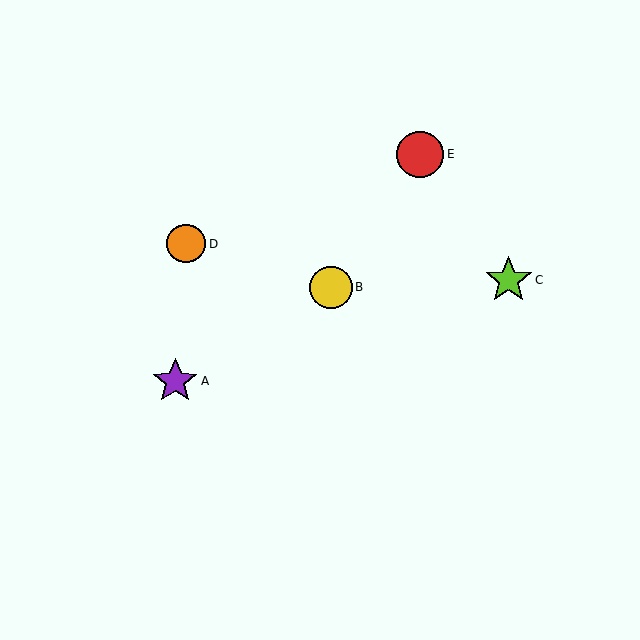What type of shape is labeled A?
Shape A is a purple star.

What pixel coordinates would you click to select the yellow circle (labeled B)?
Click at (331, 287) to select the yellow circle B.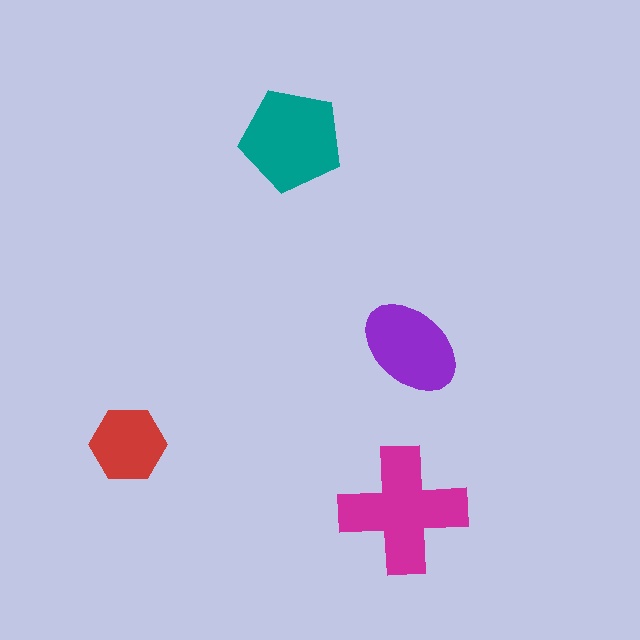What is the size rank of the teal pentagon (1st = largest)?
2nd.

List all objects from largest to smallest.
The magenta cross, the teal pentagon, the purple ellipse, the red hexagon.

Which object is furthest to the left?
The red hexagon is leftmost.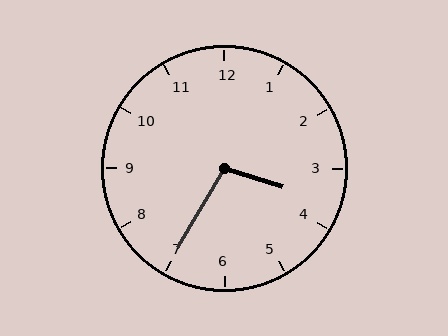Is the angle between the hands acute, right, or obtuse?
It is obtuse.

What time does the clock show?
3:35.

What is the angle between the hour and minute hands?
Approximately 102 degrees.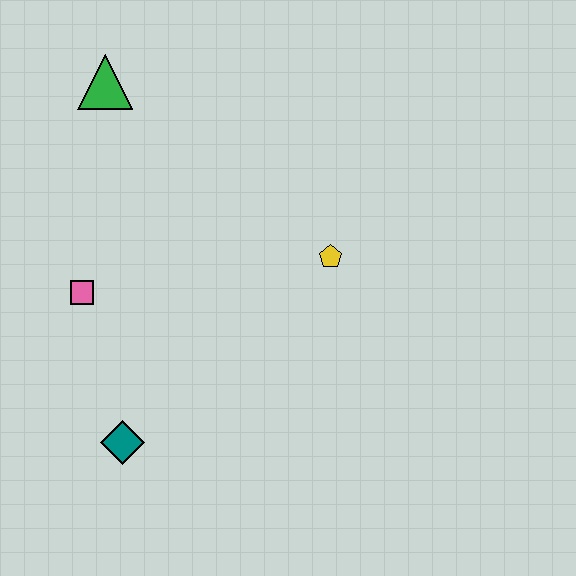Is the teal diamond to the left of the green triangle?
No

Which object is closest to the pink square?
The teal diamond is closest to the pink square.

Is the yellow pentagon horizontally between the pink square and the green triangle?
No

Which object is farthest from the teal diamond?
The green triangle is farthest from the teal diamond.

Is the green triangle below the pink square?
No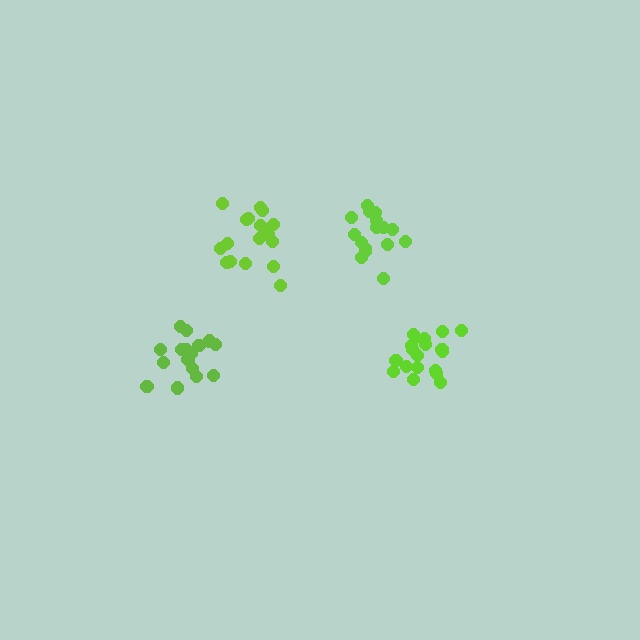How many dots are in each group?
Group 1: 16 dots, Group 2: 19 dots, Group 3: 18 dots, Group 4: 16 dots (69 total).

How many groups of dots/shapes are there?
There are 4 groups.